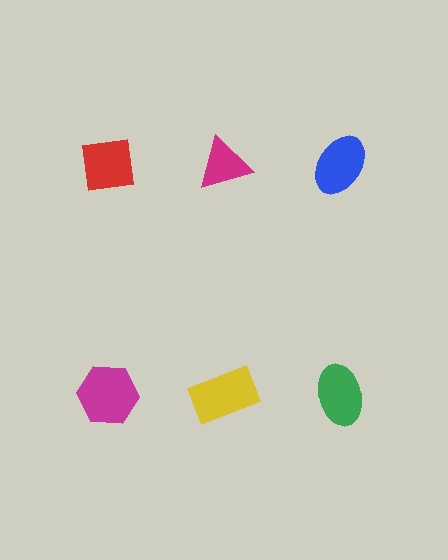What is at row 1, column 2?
A magenta triangle.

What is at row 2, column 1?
A magenta hexagon.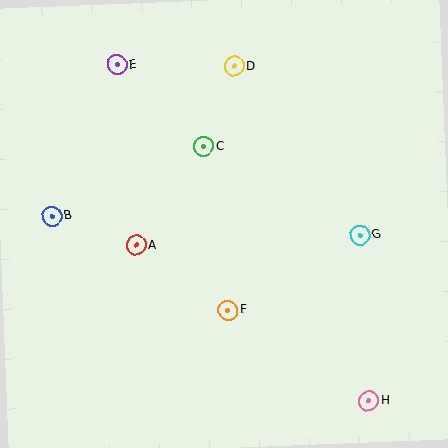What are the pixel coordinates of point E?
Point E is at (117, 65).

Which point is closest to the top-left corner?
Point E is closest to the top-left corner.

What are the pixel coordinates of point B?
Point B is at (52, 216).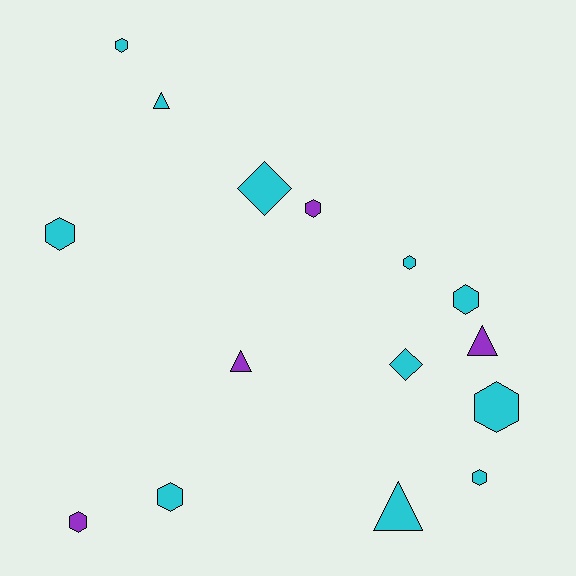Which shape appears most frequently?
Hexagon, with 9 objects.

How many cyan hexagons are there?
There are 7 cyan hexagons.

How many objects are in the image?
There are 15 objects.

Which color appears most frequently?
Cyan, with 11 objects.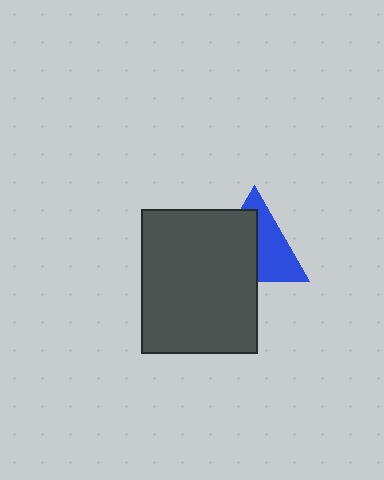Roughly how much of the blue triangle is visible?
About half of it is visible (roughly 49%).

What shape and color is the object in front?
The object in front is a dark gray rectangle.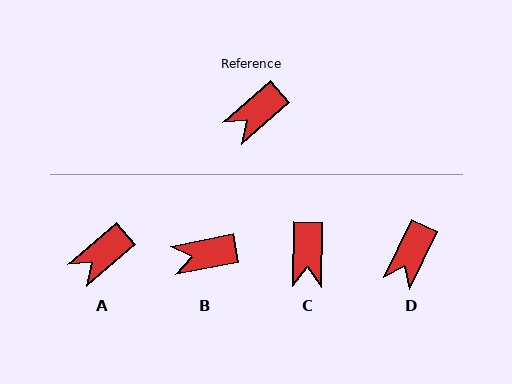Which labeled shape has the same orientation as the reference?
A.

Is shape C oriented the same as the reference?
No, it is off by about 47 degrees.